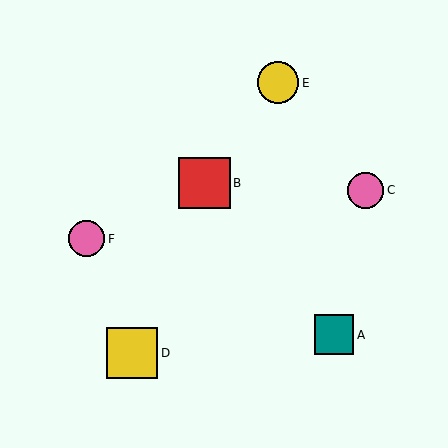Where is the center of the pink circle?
The center of the pink circle is at (366, 190).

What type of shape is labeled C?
Shape C is a pink circle.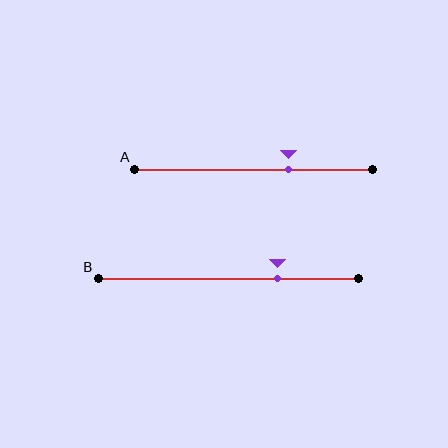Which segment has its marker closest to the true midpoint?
Segment A has its marker closest to the true midpoint.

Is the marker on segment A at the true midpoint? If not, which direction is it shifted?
No, the marker on segment A is shifted to the right by about 15% of the segment length.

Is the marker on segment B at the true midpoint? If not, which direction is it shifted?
No, the marker on segment B is shifted to the right by about 19% of the segment length.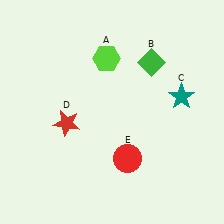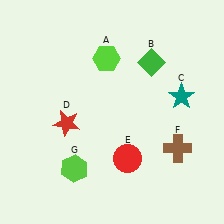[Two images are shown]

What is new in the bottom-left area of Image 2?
A lime hexagon (G) was added in the bottom-left area of Image 2.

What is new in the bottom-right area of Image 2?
A brown cross (F) was added in the bottom-right area of Image 2.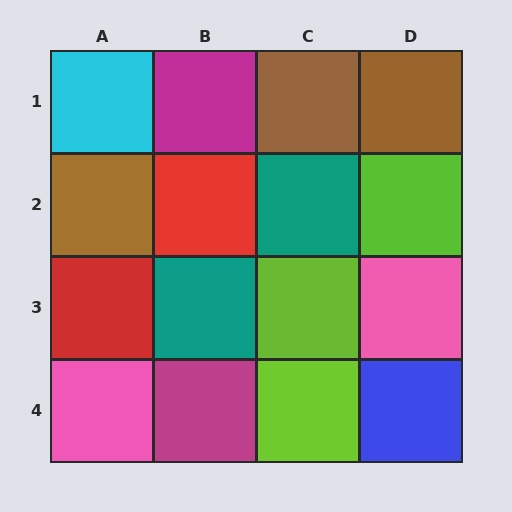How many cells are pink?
2 cells are pink.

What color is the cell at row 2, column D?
Lime.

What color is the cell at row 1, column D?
Brown.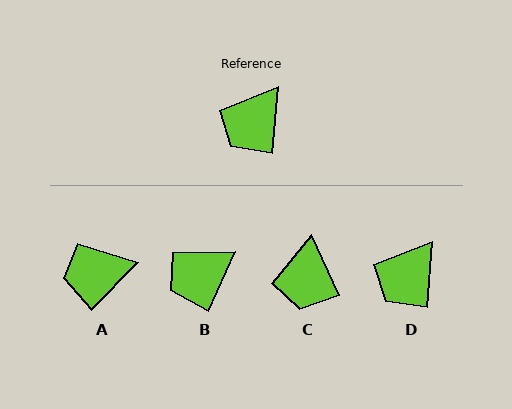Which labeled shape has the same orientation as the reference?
D.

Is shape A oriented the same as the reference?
No, it is off by about 40 degrees.